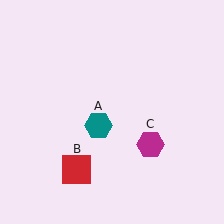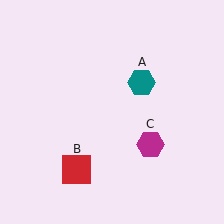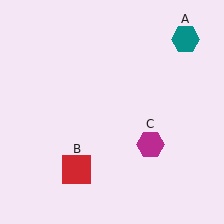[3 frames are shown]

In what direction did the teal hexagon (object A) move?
The teal hexagon (object A) moved up and to the right.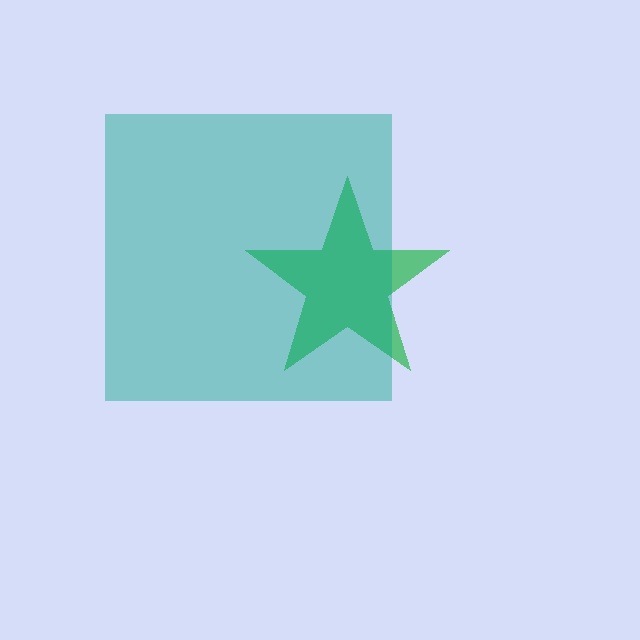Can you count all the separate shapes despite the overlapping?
Yes, there are 2 separate shapes.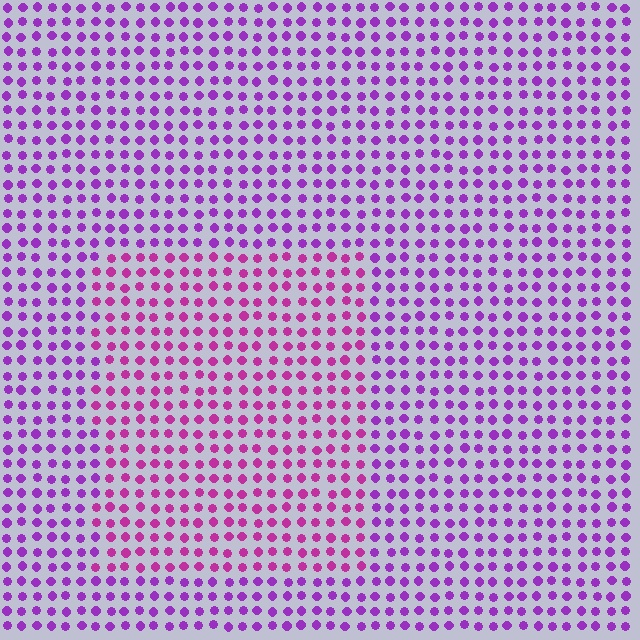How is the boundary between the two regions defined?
The boundary is defined purely by a slight shift in hue (about 30 degrees). Spacing, size, and orientation are identical on both sides.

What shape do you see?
I see a rectangle.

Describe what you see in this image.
The image is filled with small purple elements in a uniform arrangement. A rectangle-shaped region is visible where the elements are tinted to a slightly different hue, forming a subtle color boundary.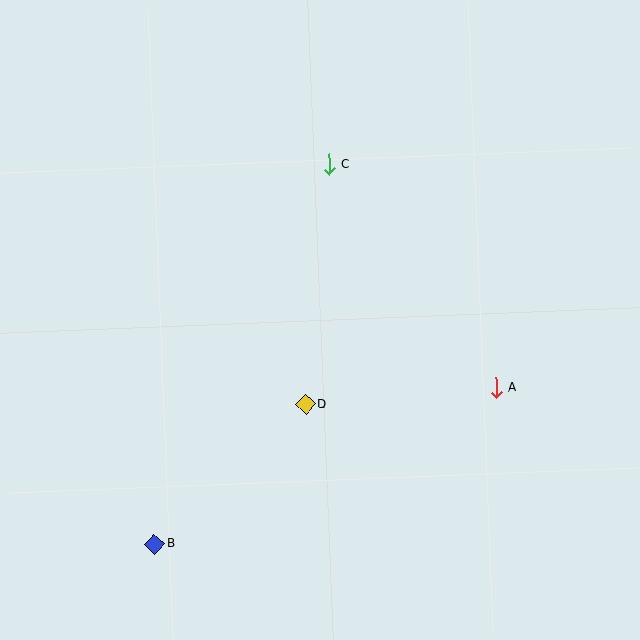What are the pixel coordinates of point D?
Point D is at (305, 405).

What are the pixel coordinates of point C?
Point C is at (329, 164).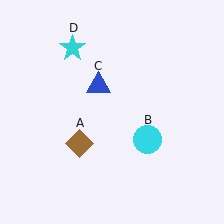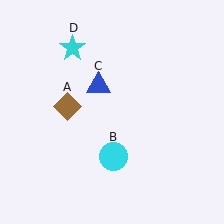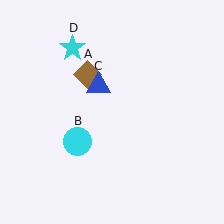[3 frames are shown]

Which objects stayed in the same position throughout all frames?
Blue triangle (object C) and cyan star (object D) remained stationary.